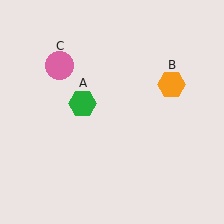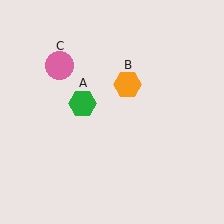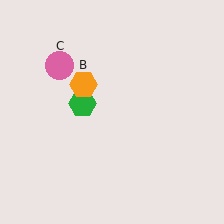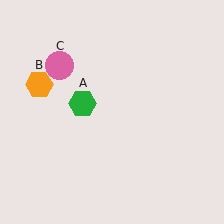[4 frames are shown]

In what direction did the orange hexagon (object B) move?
The orange hexagon (object B) moved left.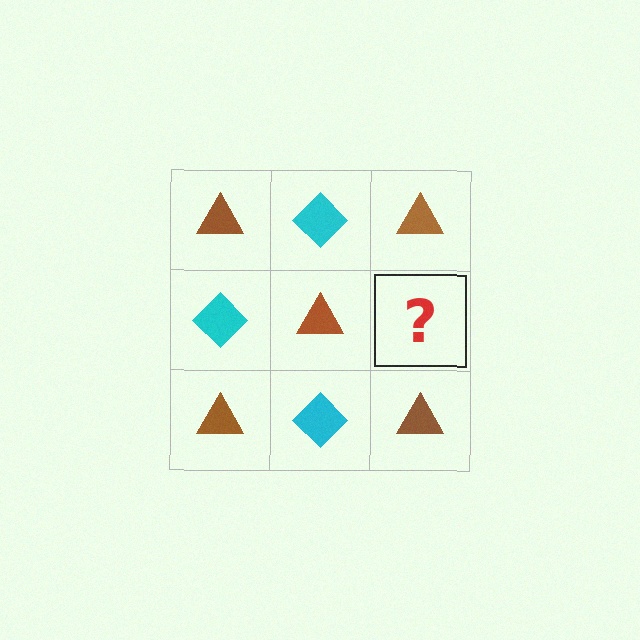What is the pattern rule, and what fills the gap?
The rule is that it alternates brown triangle and cyan diamond in a checkerboard pattern. The gap should be filled with a cyan diamond.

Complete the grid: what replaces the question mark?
The question mark should be replaced with a cyan diamond.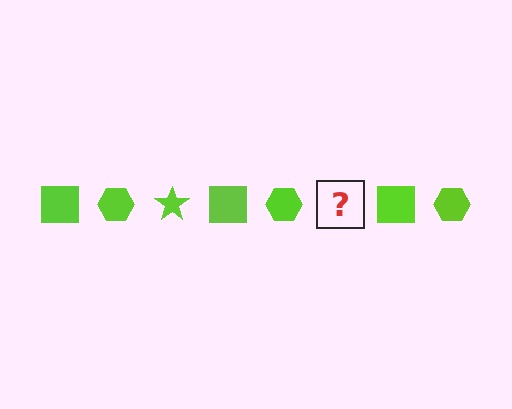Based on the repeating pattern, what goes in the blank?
The blank should be a lime star.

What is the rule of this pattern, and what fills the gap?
The rule is that the pattern cycles through square, hexagon, star shapes in lime. The gap should be filled with a lime star.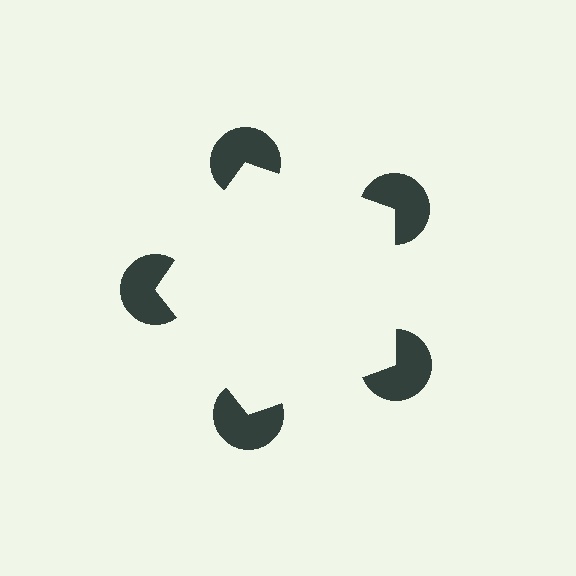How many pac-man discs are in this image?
There are 5 — one at each vertex of the illusory pentagon.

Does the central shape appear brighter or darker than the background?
It typically appears slightly brighter than the background, even though no actual brightness change is drawn.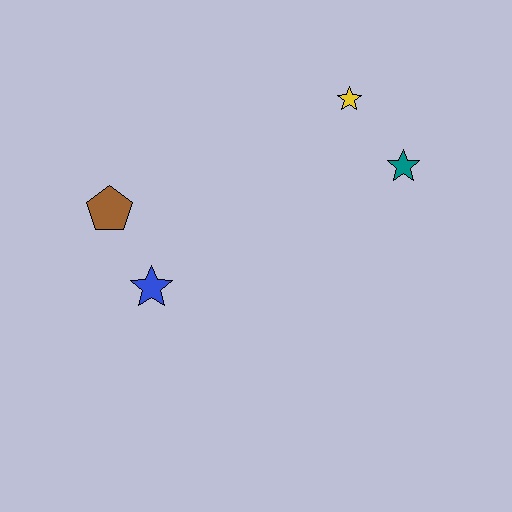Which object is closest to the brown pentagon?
The blue star is closest to the brown pentagon.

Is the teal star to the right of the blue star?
Yes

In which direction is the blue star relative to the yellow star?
The blue star is to the left of the yellow star.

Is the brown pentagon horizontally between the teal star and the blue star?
No